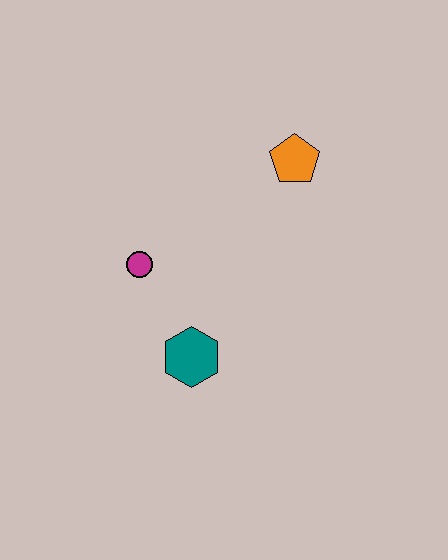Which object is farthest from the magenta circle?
The orange pentagon is farthest from the magenta circle.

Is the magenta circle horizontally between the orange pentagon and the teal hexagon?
No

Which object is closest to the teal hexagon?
The magenta circle is closest to the teal hexagon.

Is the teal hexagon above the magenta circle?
No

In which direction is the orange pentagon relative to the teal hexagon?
The orange pentagon is above the teal hexagon.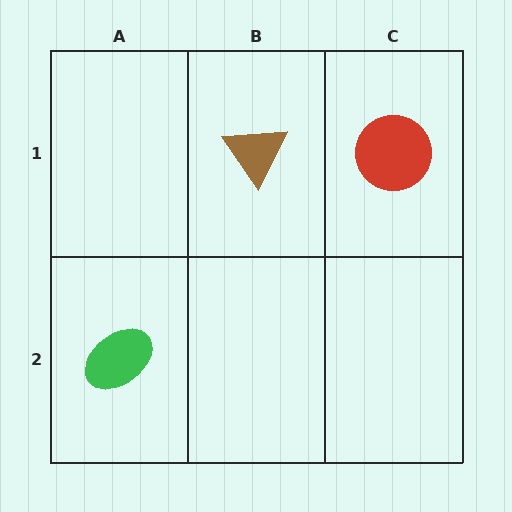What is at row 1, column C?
A red circle.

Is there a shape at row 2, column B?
No, that cell is empty.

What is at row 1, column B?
A brown triangle.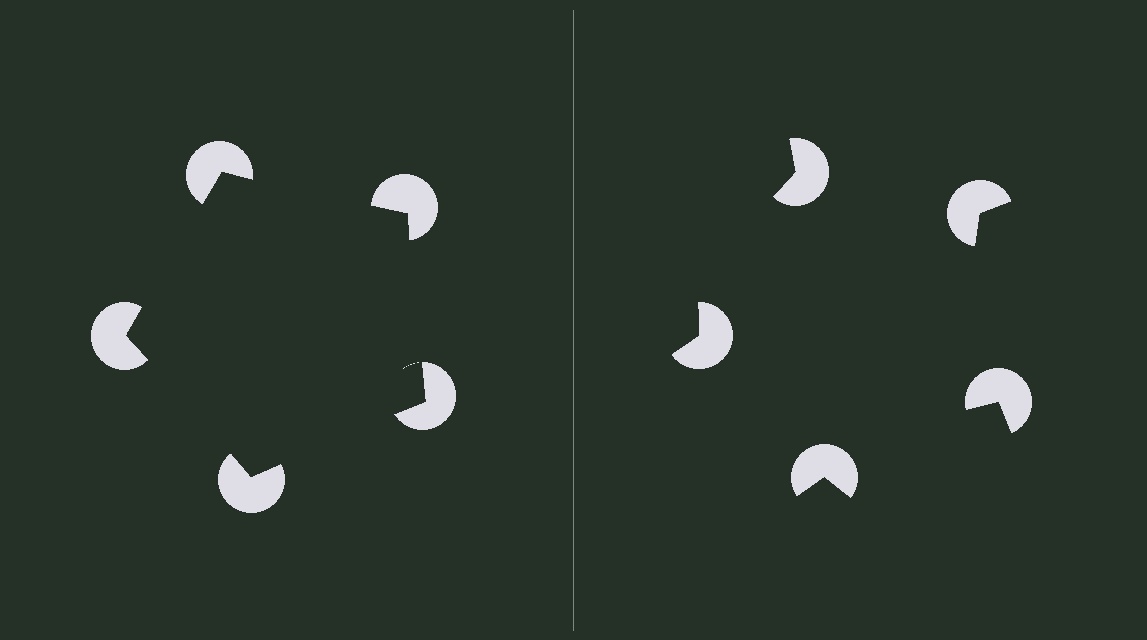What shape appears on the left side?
An illusory pentagon.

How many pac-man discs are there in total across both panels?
10 — 5 on each side.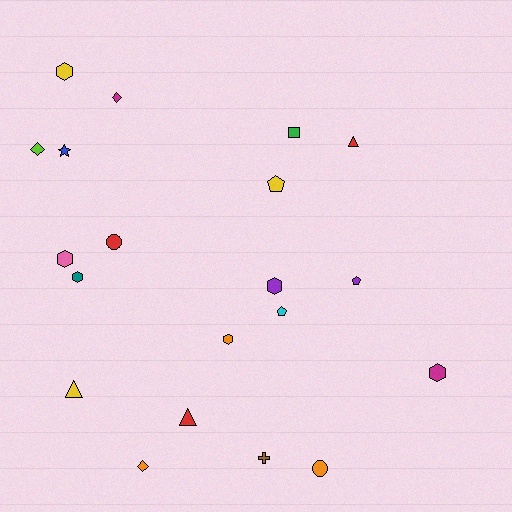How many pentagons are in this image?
There are 3 pentagons.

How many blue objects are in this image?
There is 1 blue object.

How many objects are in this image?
There are 20 objects.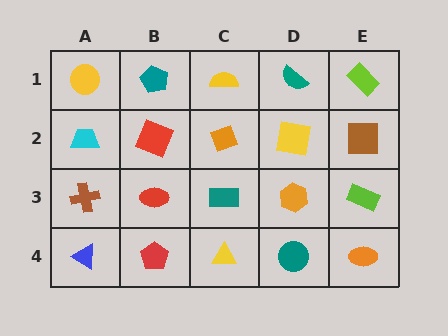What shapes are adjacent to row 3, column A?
A cyan trapezoid (row 2, column A), a blue triangle (row 4, column A), a red ellipse (row 3, column B).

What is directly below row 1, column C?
An orange diamond.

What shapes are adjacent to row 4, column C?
A teal rectangle (row 3, column C), a red pentagon (row 4, column B), a teal circle (row 4, column D).